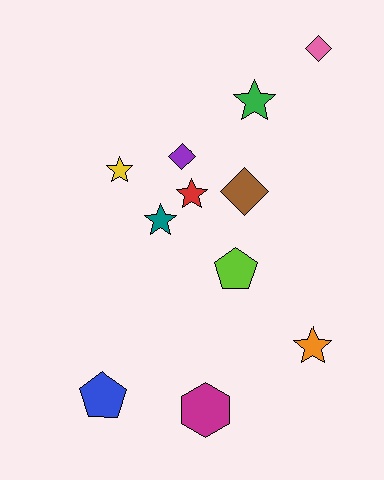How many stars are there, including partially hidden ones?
There are 5 stars.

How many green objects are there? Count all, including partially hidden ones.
There is 1 green object.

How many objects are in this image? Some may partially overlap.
There are 11 objects.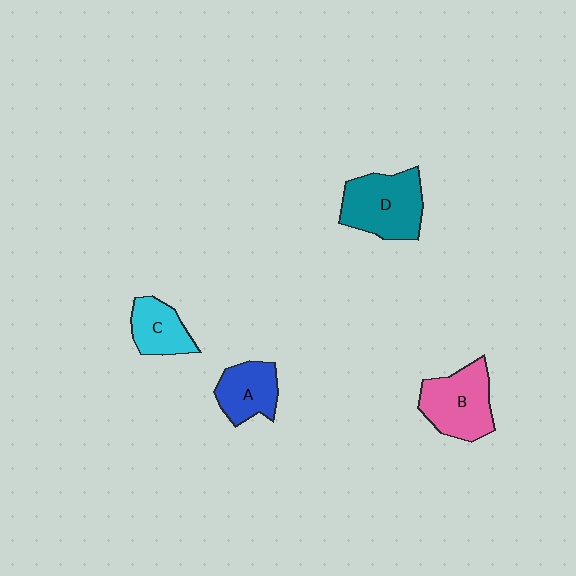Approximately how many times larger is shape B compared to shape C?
Approximately 1.5 times.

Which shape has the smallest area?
Shape C (cyan).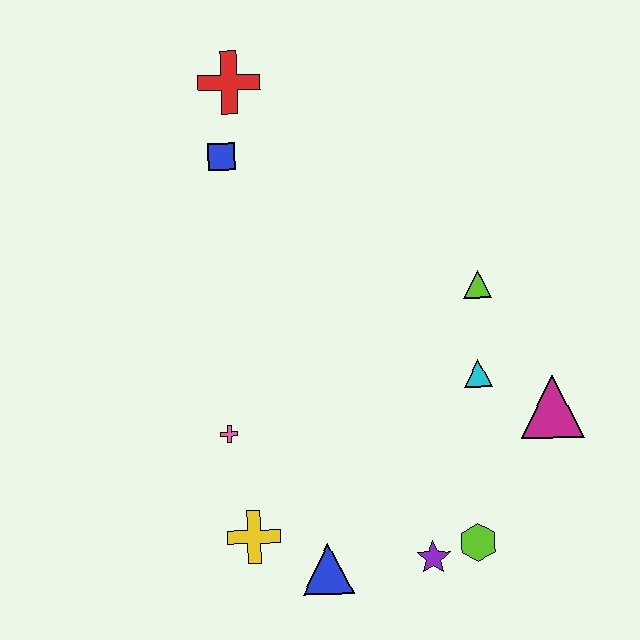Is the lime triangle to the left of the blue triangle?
No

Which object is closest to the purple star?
The lime hexagon is closest to the purple star.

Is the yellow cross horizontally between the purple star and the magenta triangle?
No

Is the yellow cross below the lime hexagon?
No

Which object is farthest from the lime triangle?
The yellow cross is farthest from the lime triangle.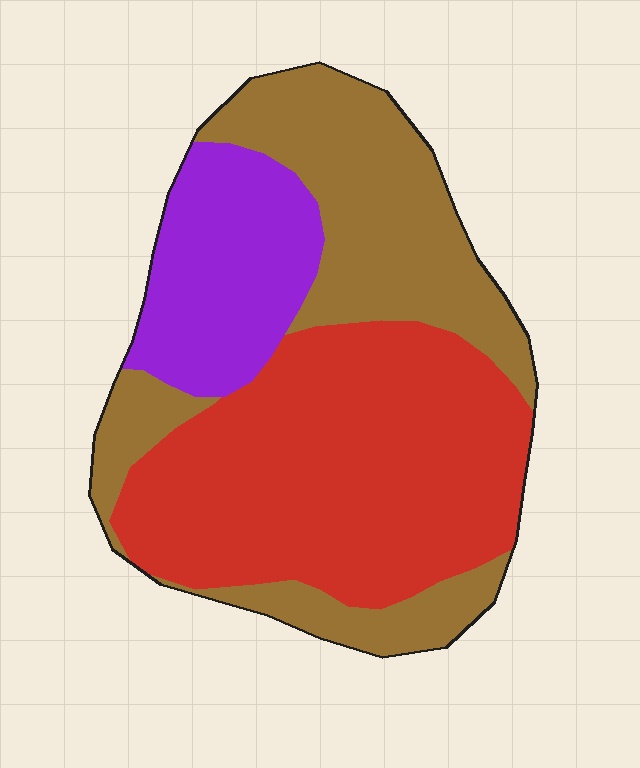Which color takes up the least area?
Purple, at roughly 20%.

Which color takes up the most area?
Red, at roughly 45%.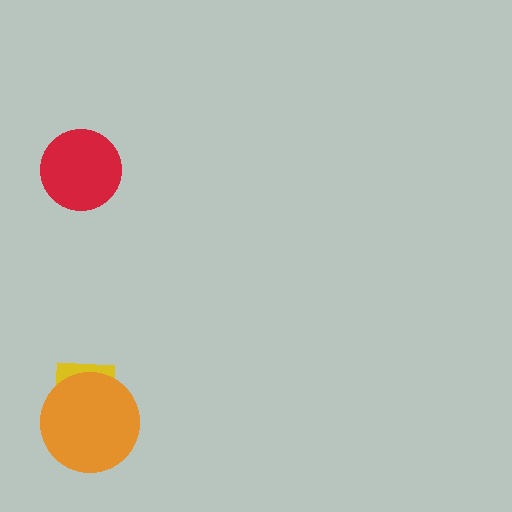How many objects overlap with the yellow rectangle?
1 object overlaps with the yellow rectangle.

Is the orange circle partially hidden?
No, no other shape covers it.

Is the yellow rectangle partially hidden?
Yes, it is partially covered by another shape.